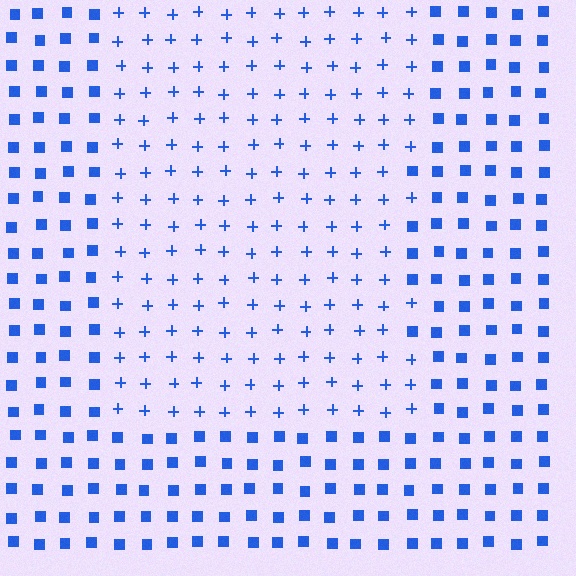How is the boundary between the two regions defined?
The boundary is defined by a change in element shape: plus signs inside vs. squares outside. All elements share the same color and spacing.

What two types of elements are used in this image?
The image uses plus signs inside the rectangle region and squares outside it.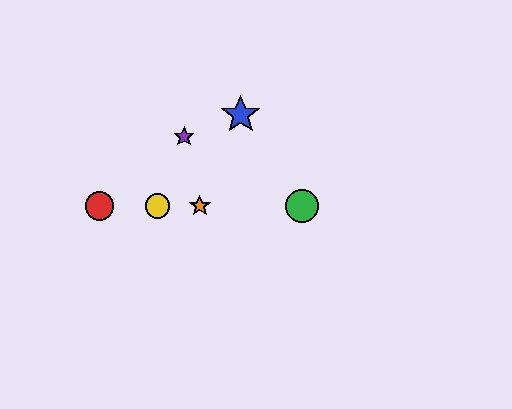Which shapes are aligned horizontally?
The red circle, the green circle, the yellow circle, the orange star are aligned horizontally.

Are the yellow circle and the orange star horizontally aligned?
Yes, both are at y≈206.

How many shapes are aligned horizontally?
4 shapes (the red circle, the green circle, the yellow circle, the orange star) are aligned horizontally.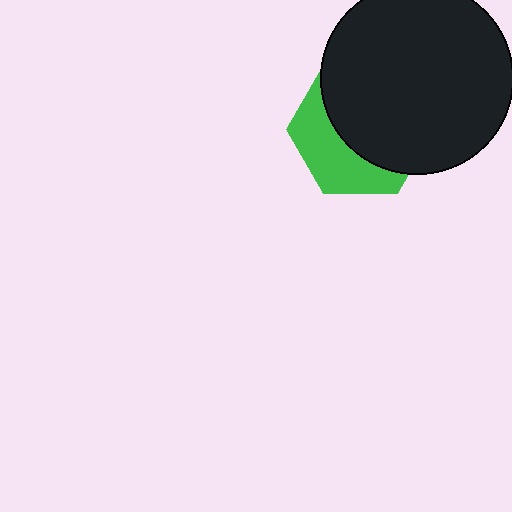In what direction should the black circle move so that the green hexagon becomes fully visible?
The black circle should move toward the upper-right. That is the shortest direction to clear the overlap and leave the green hexagon fully visible.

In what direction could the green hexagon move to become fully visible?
The green hexagon could move toward the lower-left. That would shift it out from behind the black circle entirely.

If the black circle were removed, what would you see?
You would see the complete green hexagon.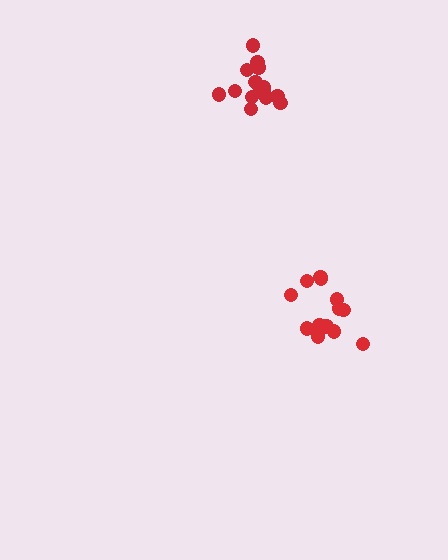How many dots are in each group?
Group 1: 15 dots, Group 2: 13 dots (28 total).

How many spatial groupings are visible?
There are 2 spatial groupings.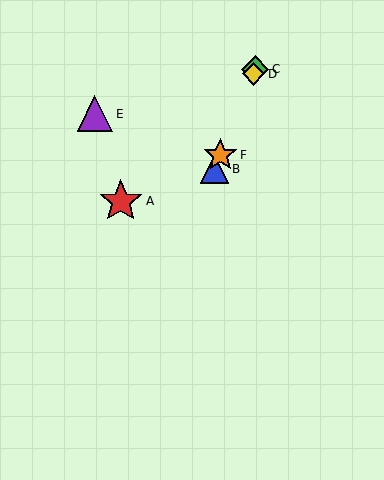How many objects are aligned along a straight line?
4 objects (B, C, D, F) are aligned along a straight line.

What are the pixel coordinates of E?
Object E is at (95, 114).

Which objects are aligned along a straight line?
Objects B, C, D, F are aligned along a straight line.